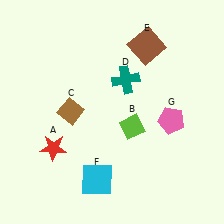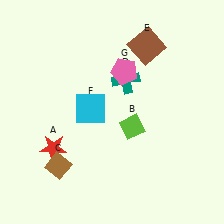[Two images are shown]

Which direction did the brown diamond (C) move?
The brown diamond (C) moved down.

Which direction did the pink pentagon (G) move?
The pink pentagon (G) moved up.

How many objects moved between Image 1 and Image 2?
3 objects moved between the two images.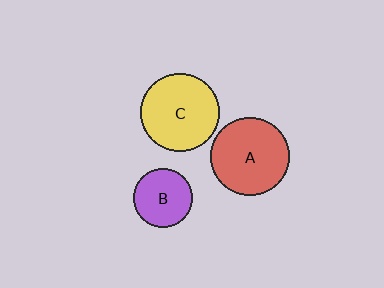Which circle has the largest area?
Circle C (yellow).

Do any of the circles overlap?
No, none of the circles overlap.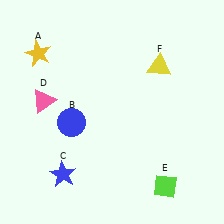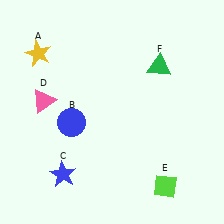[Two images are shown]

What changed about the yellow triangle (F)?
In Image 1, F is yellow. In Image 2, it changed to green.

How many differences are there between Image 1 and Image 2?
There is 1 difference between the two images.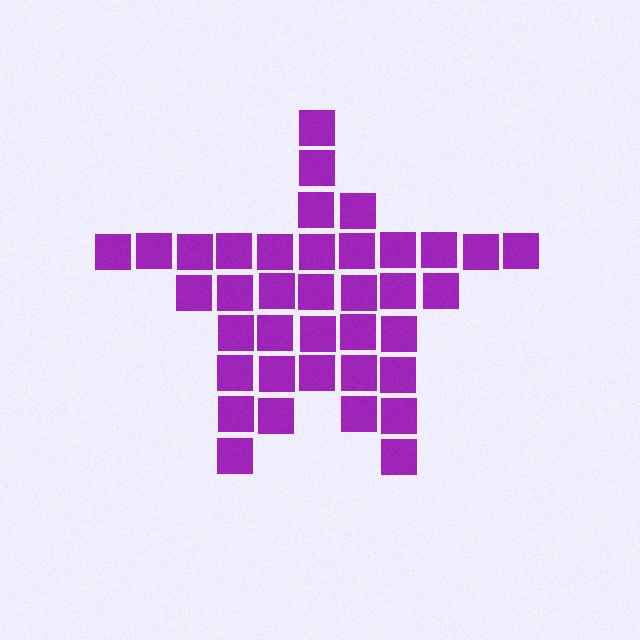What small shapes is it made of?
It is made of small squares.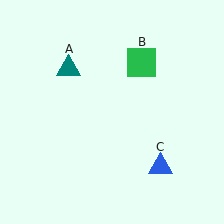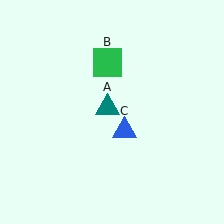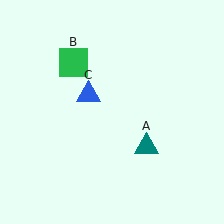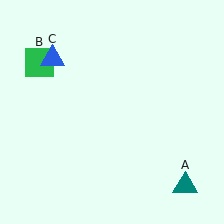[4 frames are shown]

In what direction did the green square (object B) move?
The green square (object B) moved left.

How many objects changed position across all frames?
3 objects changed position: teal triangle (object A), green square (object B), blue triangle (object C).